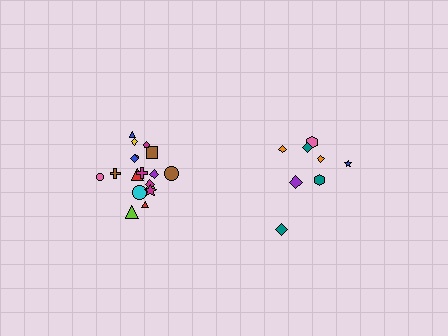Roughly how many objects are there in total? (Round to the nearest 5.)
Roughly 25 objects in total.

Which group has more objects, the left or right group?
The left group.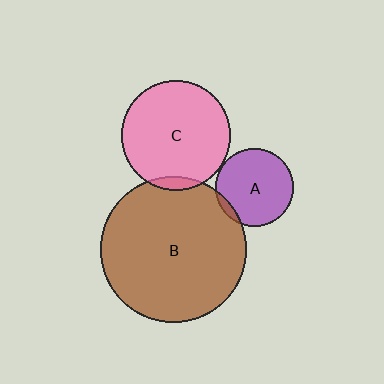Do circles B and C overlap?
Yes.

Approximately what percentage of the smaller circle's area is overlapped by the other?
Approximately 5%.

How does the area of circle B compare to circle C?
Approximately 1.8 times.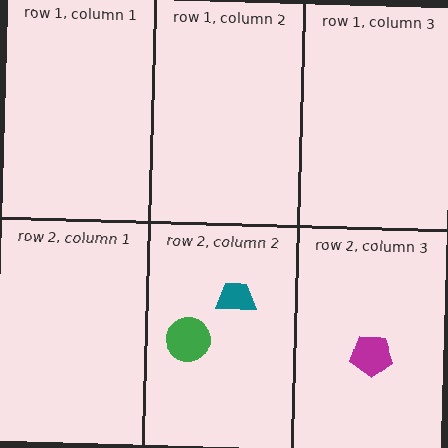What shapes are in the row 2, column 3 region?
The magenta pentagon.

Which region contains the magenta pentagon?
The row 2, column 3 region.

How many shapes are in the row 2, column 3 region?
1.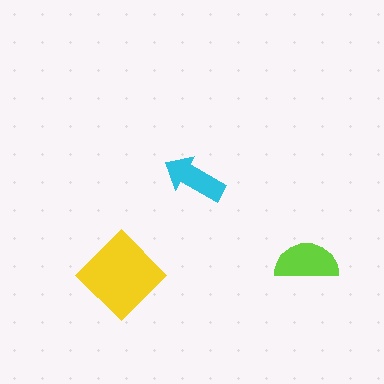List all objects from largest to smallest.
The yellow diamond, the lime semicircle, the cyan arrow.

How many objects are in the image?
There are 3 objects in the image.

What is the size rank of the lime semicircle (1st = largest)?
2nd.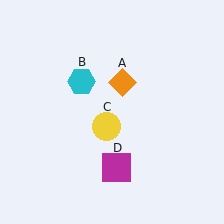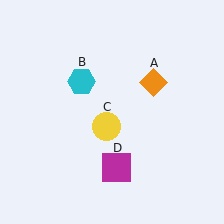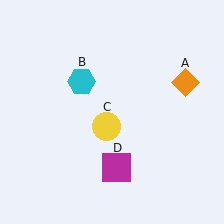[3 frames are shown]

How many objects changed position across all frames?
1 object changed position: orange diamond (object A).